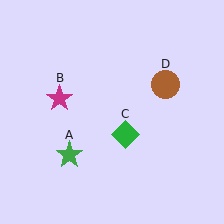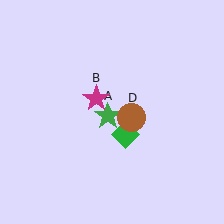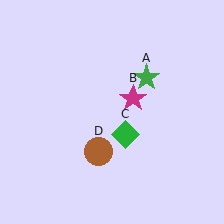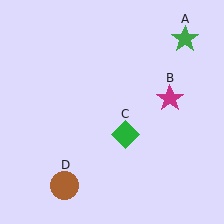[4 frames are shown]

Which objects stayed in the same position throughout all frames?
Green diamond (object C) remained stationary.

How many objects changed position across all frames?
3 objects changed position: green star (object A), magenta star (object B), brown circle (object D).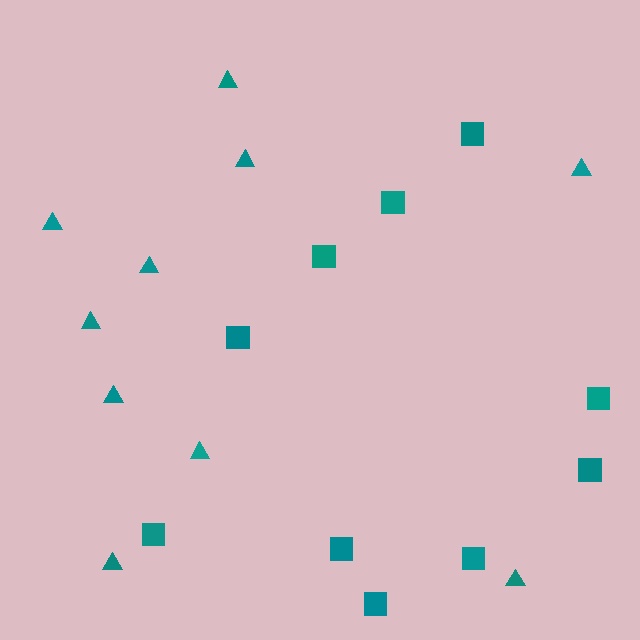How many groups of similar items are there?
There are 2 groups: one group of squares (10) and one group of triangles (10).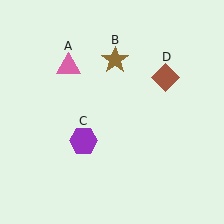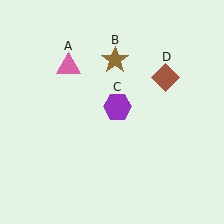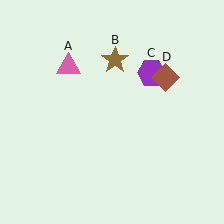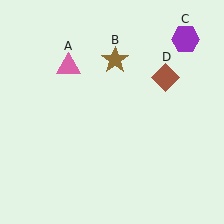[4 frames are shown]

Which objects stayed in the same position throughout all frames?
Pink triangle (object A) and brown star (object B) and brown diamond (object D) remained stationary.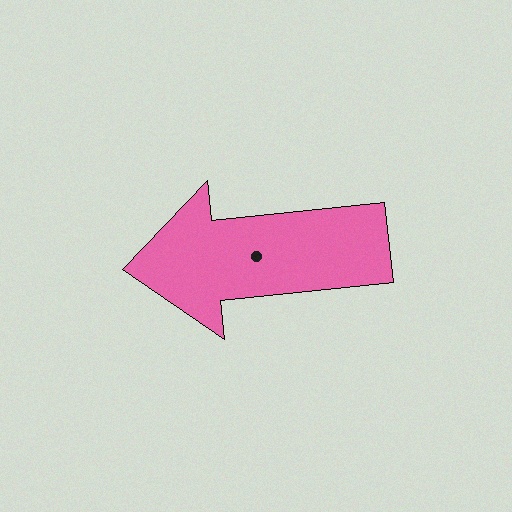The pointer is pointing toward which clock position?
Roughly 9 o'clock.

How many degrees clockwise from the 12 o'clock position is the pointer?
Approximately 264 degrees.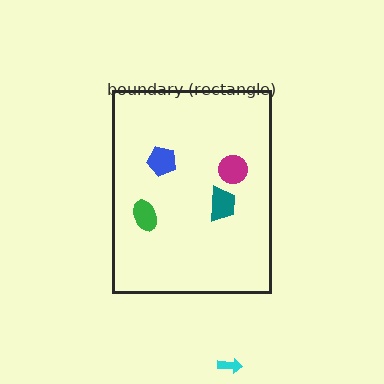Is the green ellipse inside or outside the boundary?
Inside.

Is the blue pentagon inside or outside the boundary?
Inside.